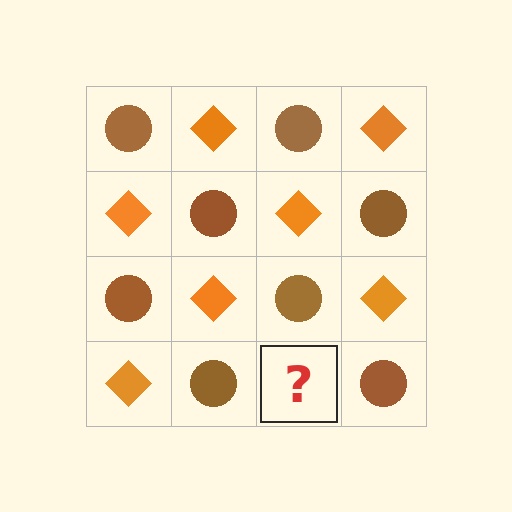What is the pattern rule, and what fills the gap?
The rule is that it alternates brown circle and orange diamond in a checkerboard pattern. The gap should be filled with an orange diamond.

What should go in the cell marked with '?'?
The missing cell should contain an orange diamond.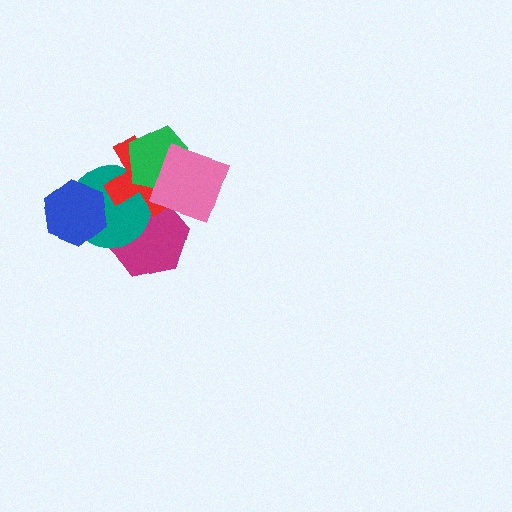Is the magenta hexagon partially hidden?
Yes, it is partially covered by another shape.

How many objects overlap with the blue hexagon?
1 object overlaps with the blue hexagon.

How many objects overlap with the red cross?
4 objects overlap with the red cross.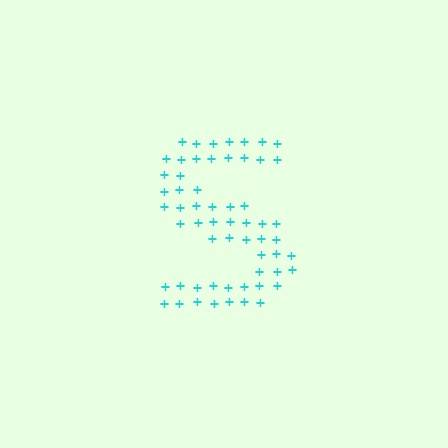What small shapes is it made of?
It is made of small plus signs.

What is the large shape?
The large shape is the letter S.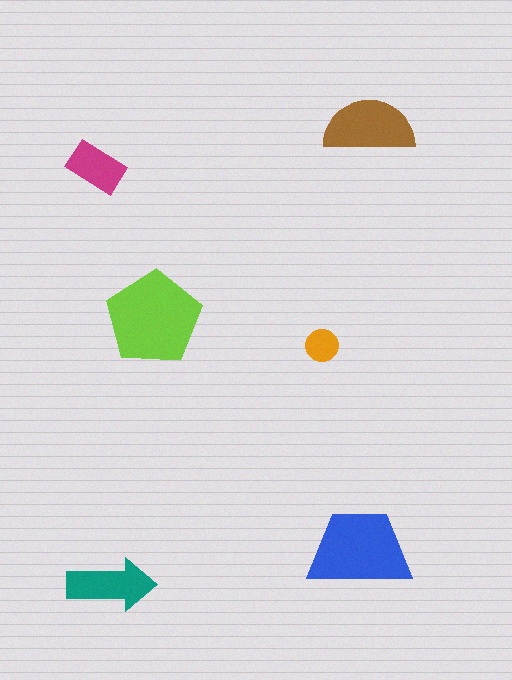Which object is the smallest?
The orange circle.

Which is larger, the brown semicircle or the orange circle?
The brown semicircle.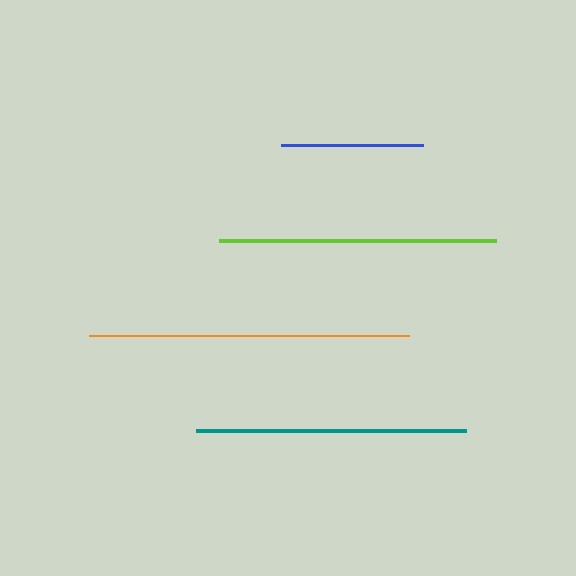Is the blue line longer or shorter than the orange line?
The orange line is longer than the blue line.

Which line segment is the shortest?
The blue line is the shortest at approximately 142 pixels.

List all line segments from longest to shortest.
From longest to shortest: orange, lime, teal, blue.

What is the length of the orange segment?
The orange segment is approximately 320 pixels long.